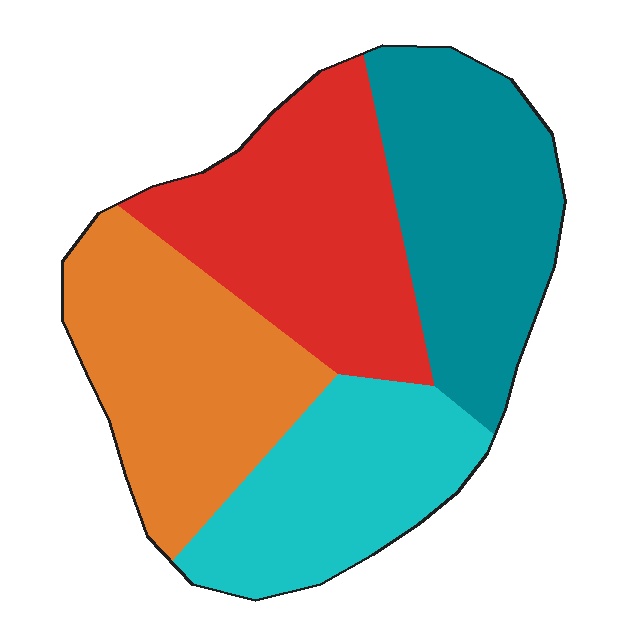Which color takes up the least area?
Cyan, at roughly 20%.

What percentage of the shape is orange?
Orange covers roughly 25% of the shape.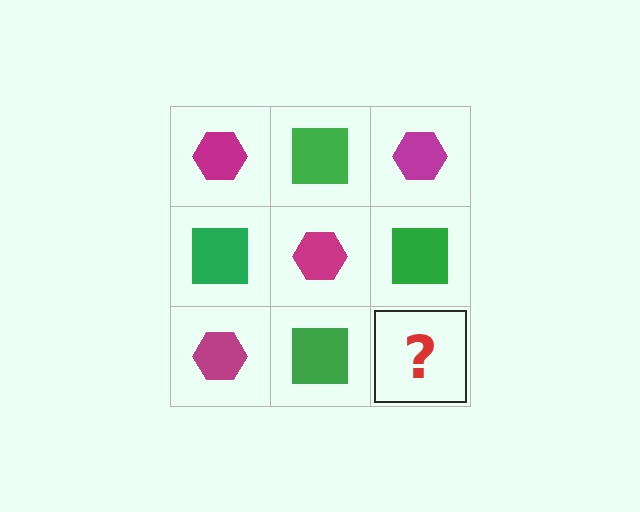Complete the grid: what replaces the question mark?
The question mark should be replaced with a magenta hexagon.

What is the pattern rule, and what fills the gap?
The rule is that it alternates magenta hexagon and green square in a checkerboard pattern. The gap should be filled with a magenta hexagon.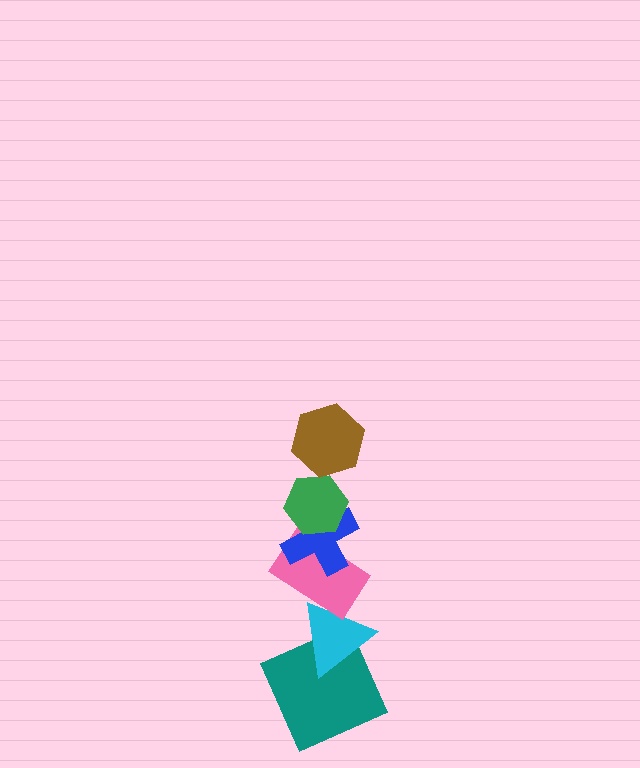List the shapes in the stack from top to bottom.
From top to bottom: the brown hexagon, the green hexagon, the blue cross, the pink rectangle, the cyan triangle, the teal square.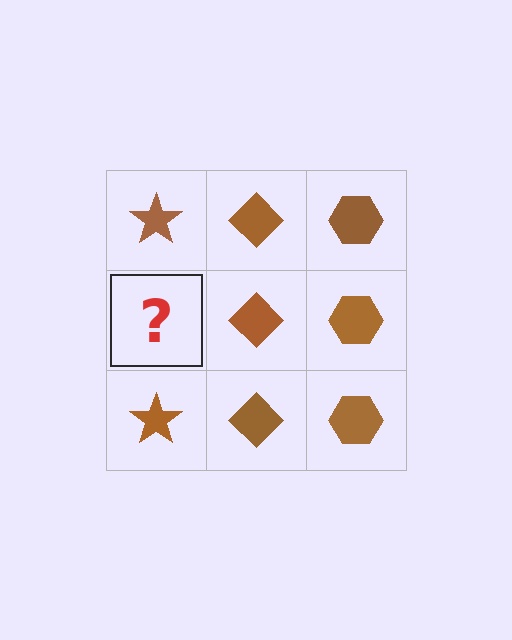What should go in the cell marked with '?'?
The missing cell should contain a brown star.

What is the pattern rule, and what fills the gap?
The rule is that each column has a consistent shape. The gap should be filled with a brown star.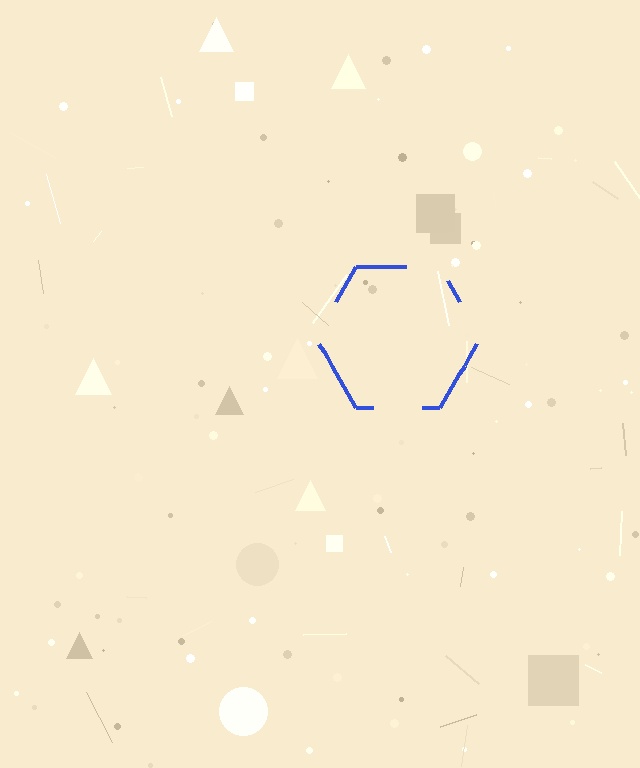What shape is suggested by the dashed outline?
The dashed outline suggests a hexagon.